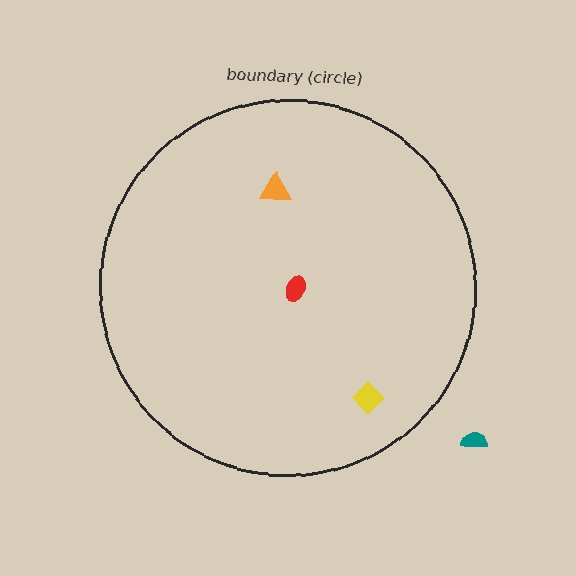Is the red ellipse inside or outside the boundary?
Inside.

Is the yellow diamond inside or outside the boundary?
Inside.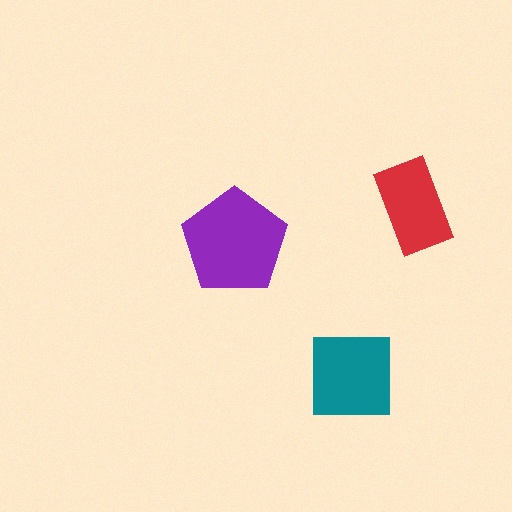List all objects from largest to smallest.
The purple pentagon, the teal square, the red rectangle.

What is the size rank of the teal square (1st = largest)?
2nd.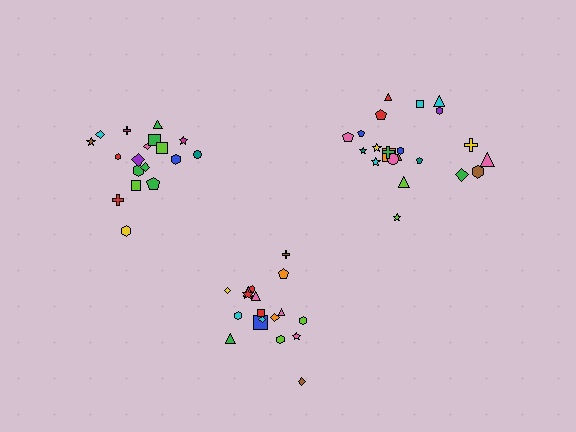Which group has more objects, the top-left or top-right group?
The top-right group.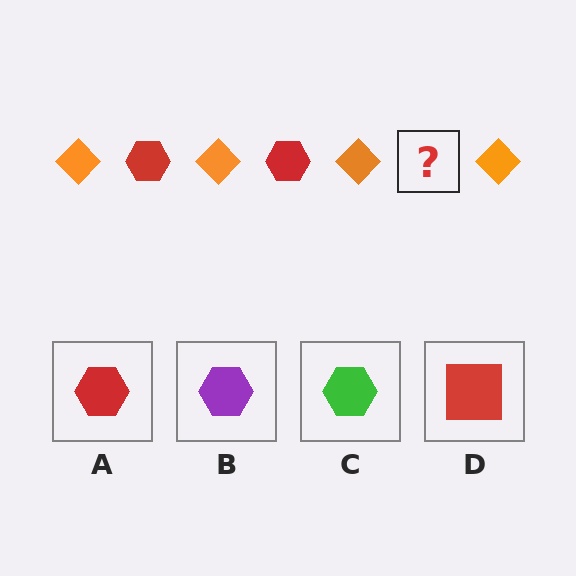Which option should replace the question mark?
Option A.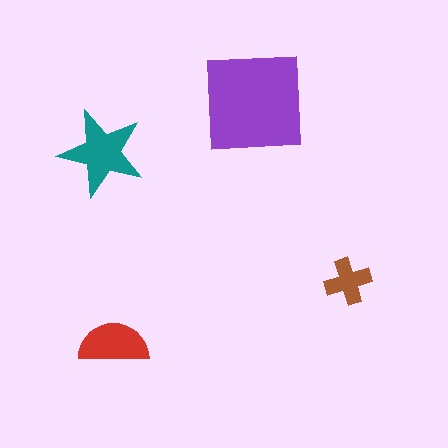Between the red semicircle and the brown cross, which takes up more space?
The red semicircle.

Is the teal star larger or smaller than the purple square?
Smaller.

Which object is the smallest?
The brown cross.